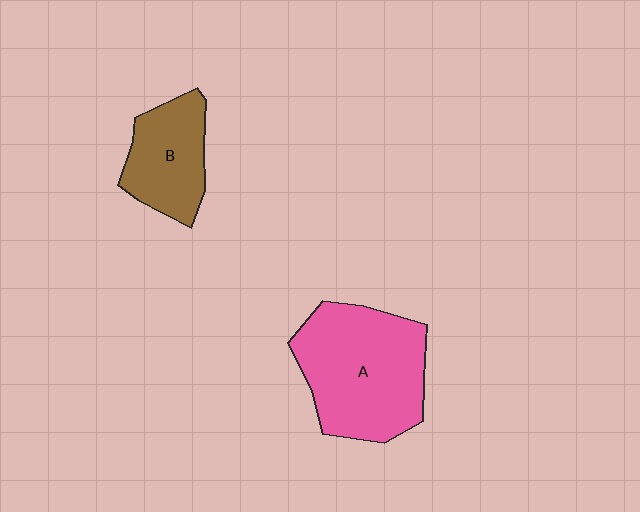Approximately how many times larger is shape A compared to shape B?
Approximately 1.8 times.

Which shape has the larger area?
Shape A (pink).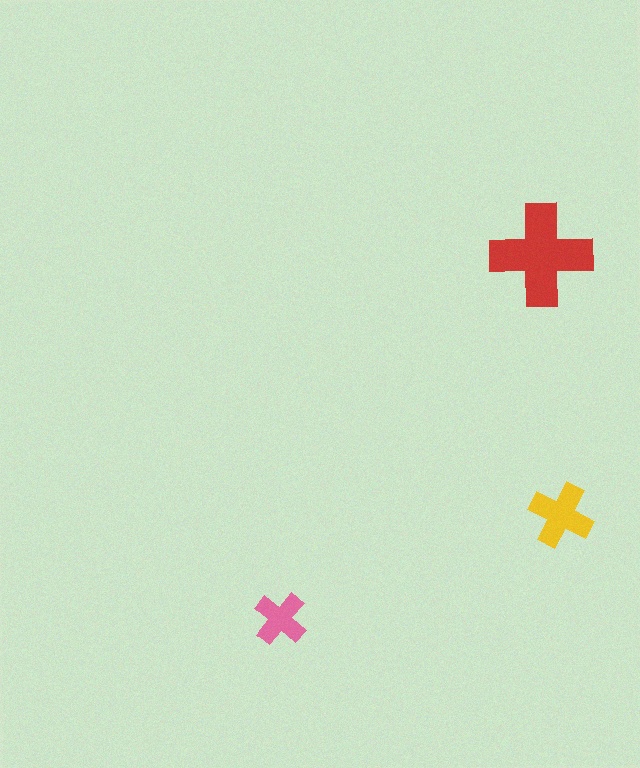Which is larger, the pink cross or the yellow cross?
The yellow one.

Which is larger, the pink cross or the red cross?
The red one.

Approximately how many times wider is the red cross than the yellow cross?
About 1.5 times wider.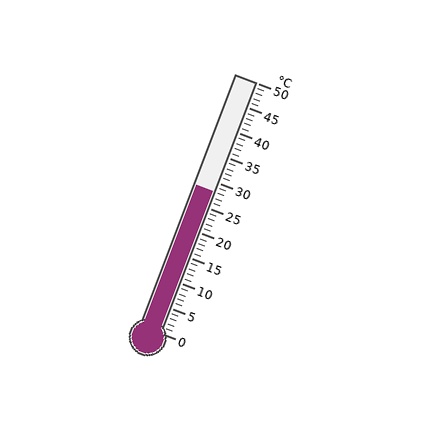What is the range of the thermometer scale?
The thermometer scale ranges from 0°C to 50°C.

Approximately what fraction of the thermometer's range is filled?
The thermometer is filled to approximately 55% of its range.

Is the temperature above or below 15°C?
The temperature is above 15°C.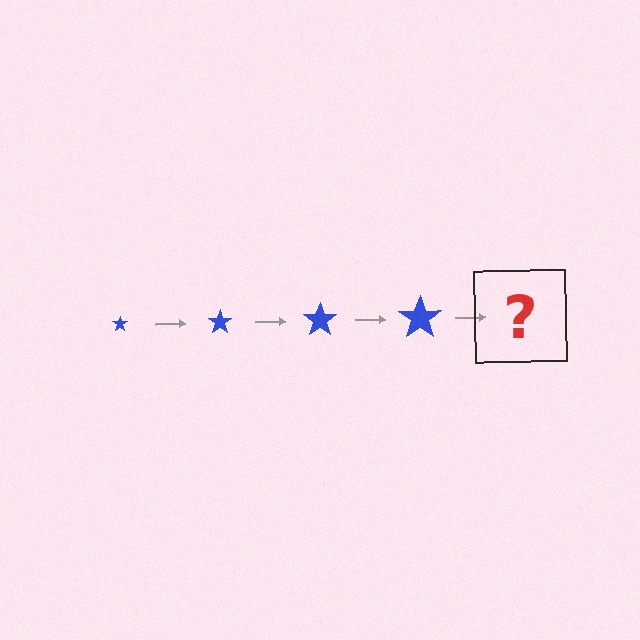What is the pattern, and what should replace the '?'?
The pattern is that the star gets progressively larger each step. The '?' should be a blue star, larger than the previous one.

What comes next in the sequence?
The next element should be a blue star, larger than the previous one.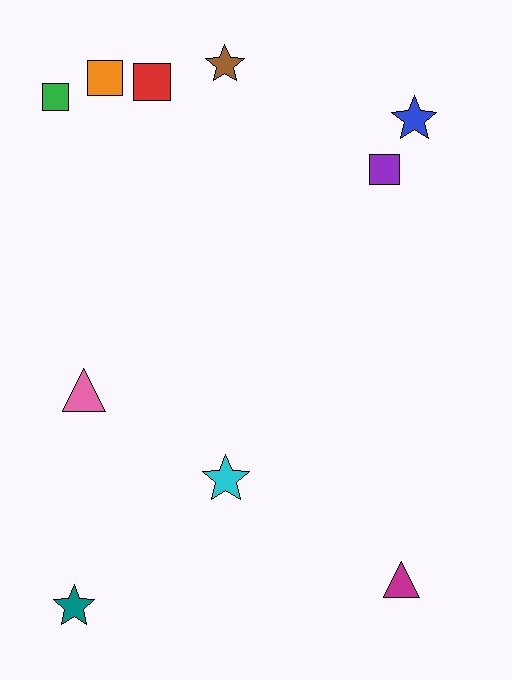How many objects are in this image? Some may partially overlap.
There are 10 objects.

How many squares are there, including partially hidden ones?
There are 4 squares.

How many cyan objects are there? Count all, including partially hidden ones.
There is 1 cyan object.